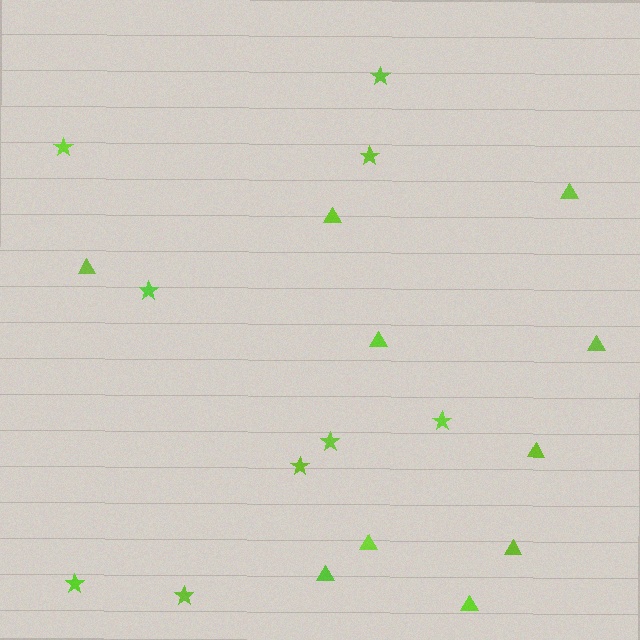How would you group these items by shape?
There are 2 groups: one group of stars (9) and one group of triangles (10).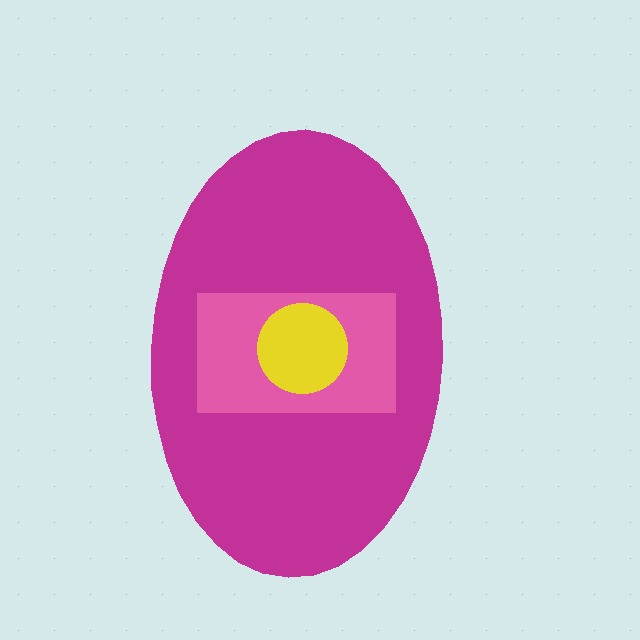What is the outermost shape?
The magenta ellipse.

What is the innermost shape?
The yellow circle.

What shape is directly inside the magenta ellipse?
The pink rectangle.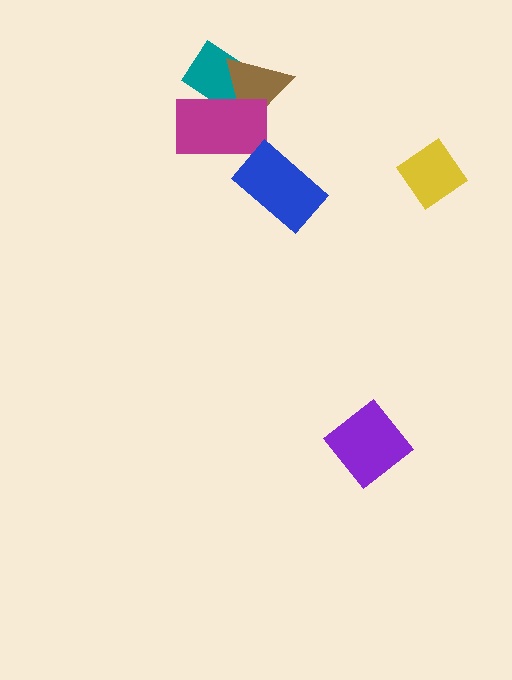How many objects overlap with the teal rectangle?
2 objects overlap with the teal rectangle.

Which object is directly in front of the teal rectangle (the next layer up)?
The brown triangle is directly in front of the teal rectangle.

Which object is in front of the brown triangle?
The magenta rectangle is in front of the brown triangle.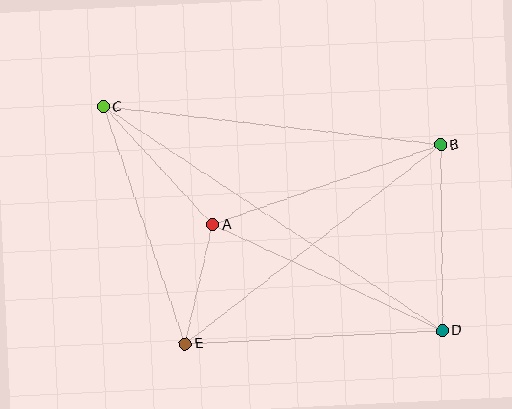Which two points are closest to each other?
Points A and E are closest to each other.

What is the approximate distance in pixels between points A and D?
The distance between A and D is approximately 253 pixels.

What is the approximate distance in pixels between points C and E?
The distance between C and E is approximately 251 pixels.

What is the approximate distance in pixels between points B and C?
The distance between B and C is approximately 339 pixels.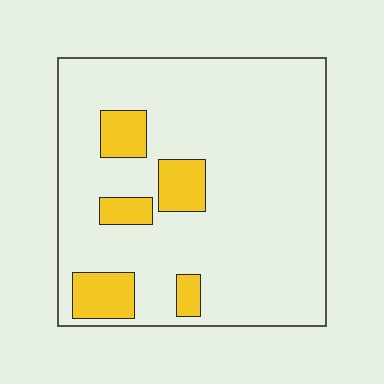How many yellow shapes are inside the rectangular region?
5.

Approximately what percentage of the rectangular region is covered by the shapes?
Approximately 15%.